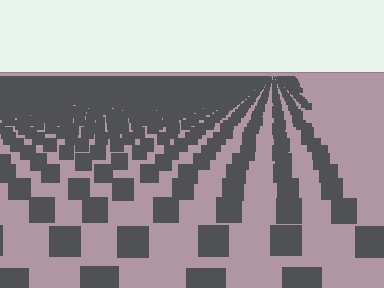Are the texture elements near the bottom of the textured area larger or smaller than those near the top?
Larger. Near the bottom, elements are closer to the viewer and appear at a bigger on-screen size.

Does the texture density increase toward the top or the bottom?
Density increases toward the top.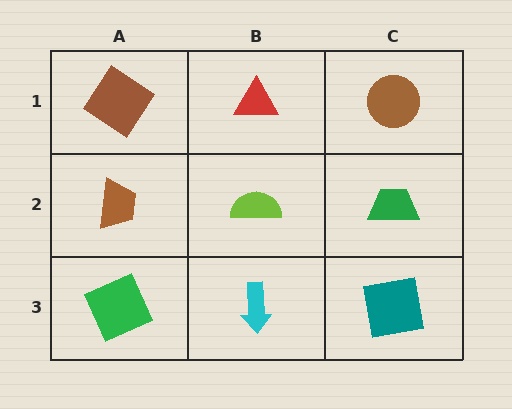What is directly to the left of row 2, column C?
A lime semicircle.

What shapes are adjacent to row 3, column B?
A lime semicircle (row 2, column B), a green square (row 3, column A), a teal square (row 3, column C).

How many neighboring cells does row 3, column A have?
2.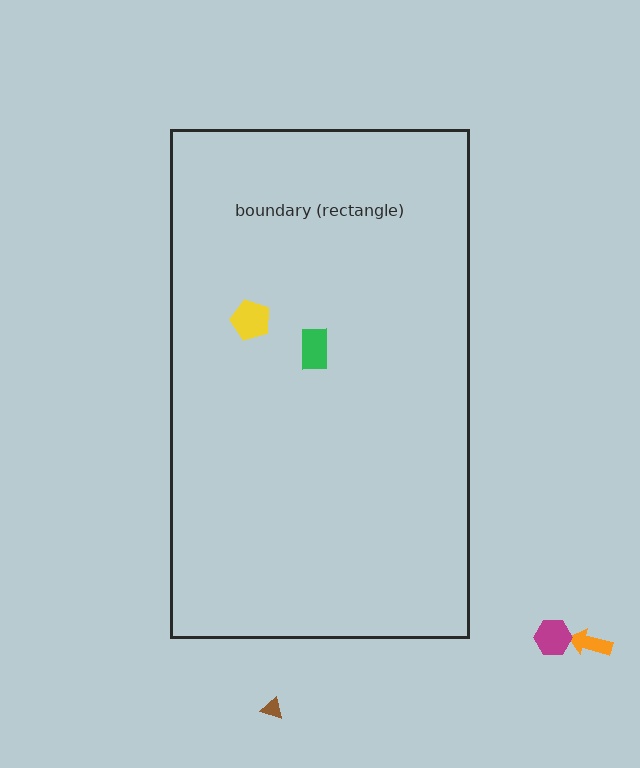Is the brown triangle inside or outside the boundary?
Outside.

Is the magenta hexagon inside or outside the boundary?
Outside.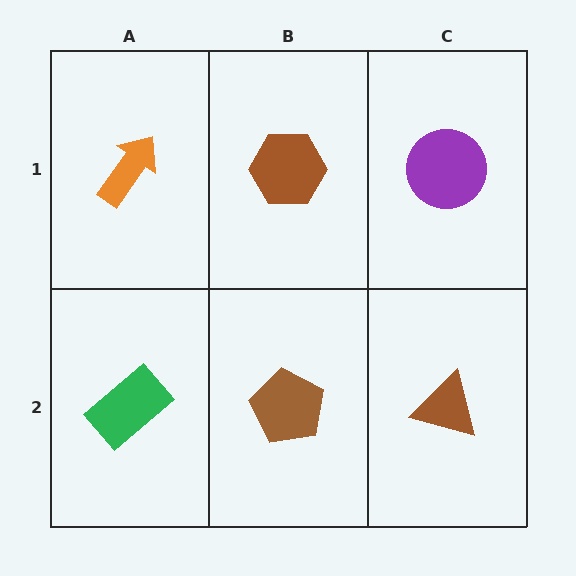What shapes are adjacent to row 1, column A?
A green rectangle (row 2, column A), a brown hexagon (row 1, column B).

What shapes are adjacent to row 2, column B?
A brown hexagon (row 1, column B), a green rectangle (row 2, column A), a brown triangle (row 2, column C).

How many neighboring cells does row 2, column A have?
2.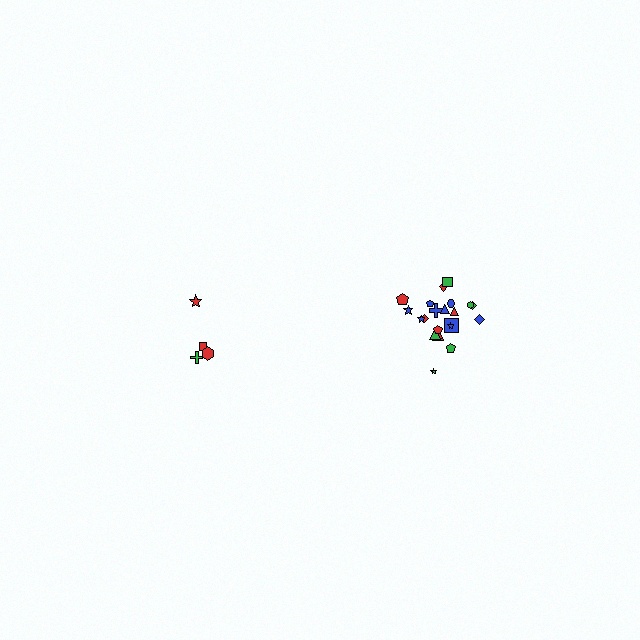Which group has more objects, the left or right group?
The right group.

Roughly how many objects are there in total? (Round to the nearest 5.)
Roughly 25 objects in total.